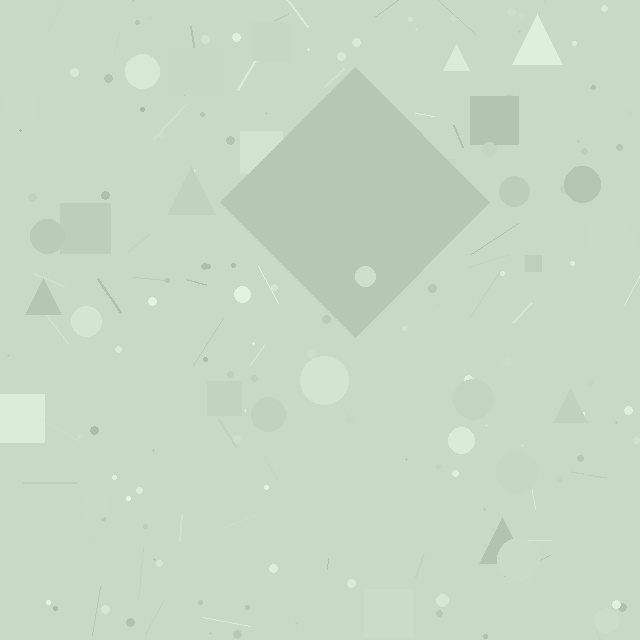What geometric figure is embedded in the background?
A diamond is embedded in the background.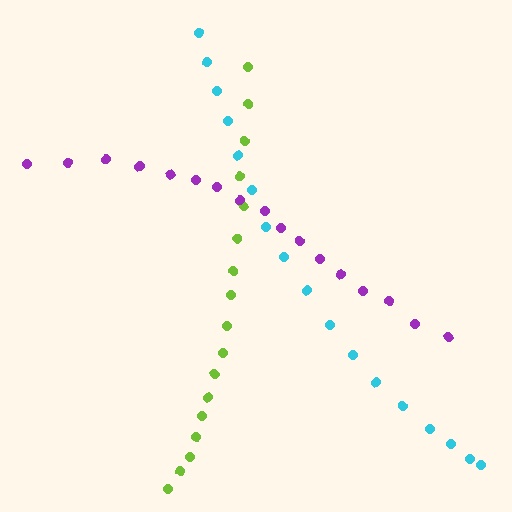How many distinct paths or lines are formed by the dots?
There are 3 distinct paths.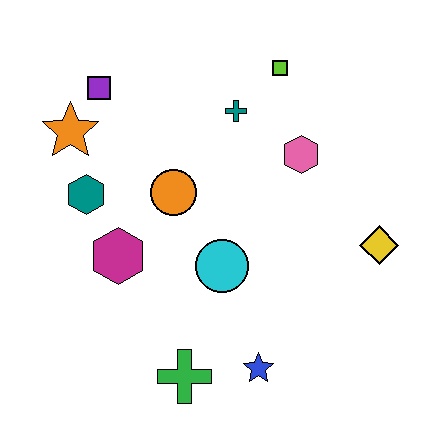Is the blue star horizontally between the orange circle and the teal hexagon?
No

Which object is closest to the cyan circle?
The orange circle is closest to the cyan circle.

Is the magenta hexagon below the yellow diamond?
Yes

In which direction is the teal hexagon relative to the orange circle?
The teal hexagon is to the left of the orange circle.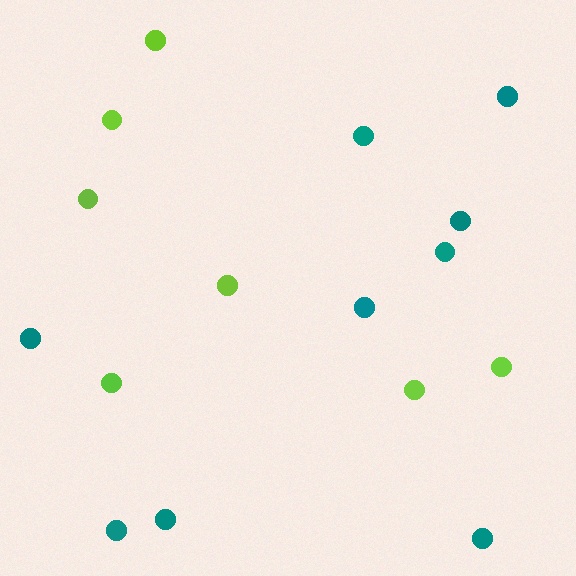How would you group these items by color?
There are 2 groups: one group of lime circles (7) and one group of teal circles (9).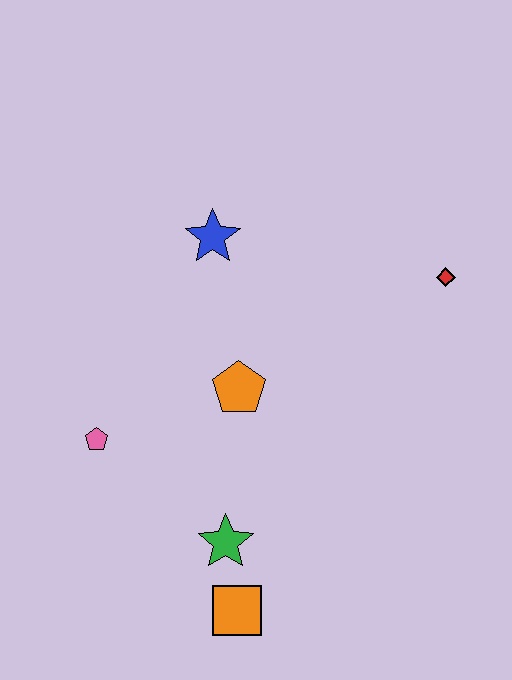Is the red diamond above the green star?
Yes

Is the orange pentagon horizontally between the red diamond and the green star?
Yes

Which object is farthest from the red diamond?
The orange square is farthest from the red diamond.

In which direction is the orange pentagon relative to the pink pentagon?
The orange pentagon is to the right of the pink pentagon.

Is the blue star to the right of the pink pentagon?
Yes